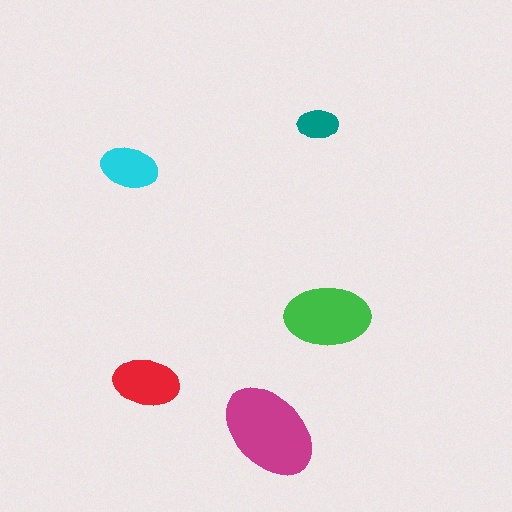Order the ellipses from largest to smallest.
the magenta one, the green one, the red one, the cyan one, the teal one.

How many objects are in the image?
There are 5 objects in the image.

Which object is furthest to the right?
The green ellipse is rightmost.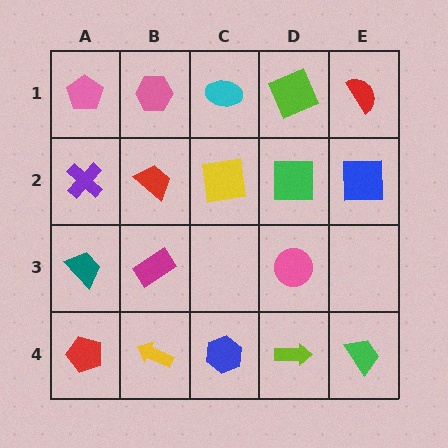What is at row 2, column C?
A yellow square.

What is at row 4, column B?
A yellow arrow.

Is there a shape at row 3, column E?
No, that cell is empty.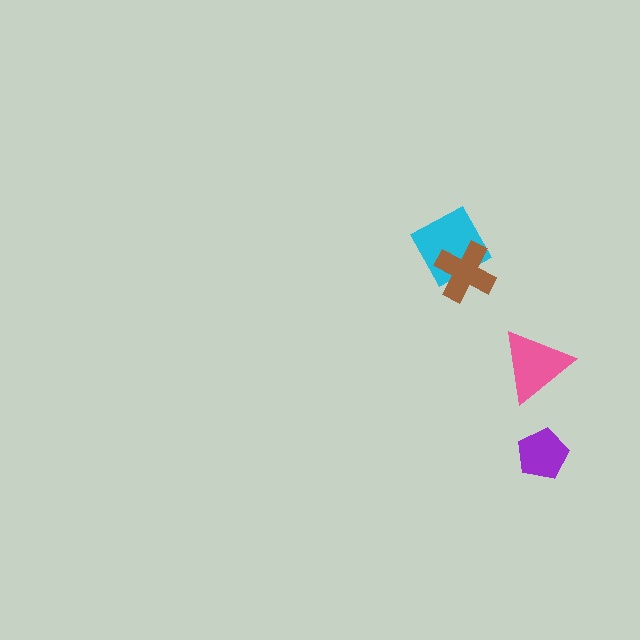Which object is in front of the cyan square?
The brown cross is in front of the cyan square.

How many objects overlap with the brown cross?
1 object overlaps with the brown cross.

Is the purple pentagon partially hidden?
No, no other shape covers it.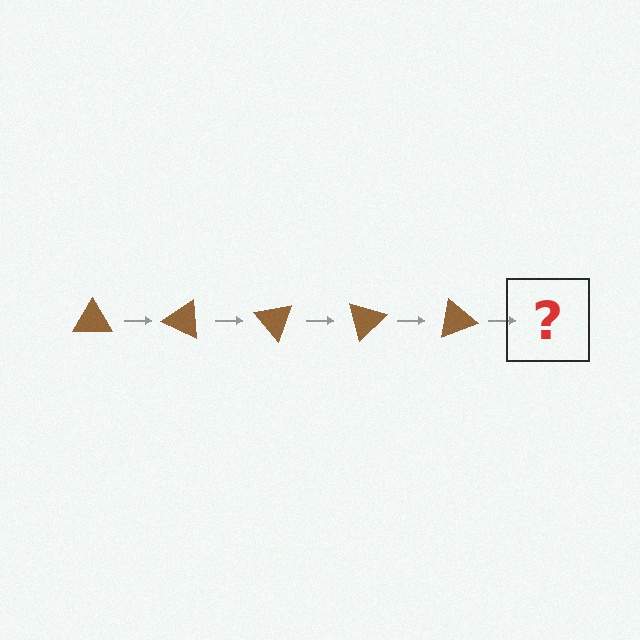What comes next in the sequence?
The next element should be a brown triangle rotated 125 degrees.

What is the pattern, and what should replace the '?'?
The pattern is that the triangle rotates 25 degrees each step. The '?' should be a brown triangle rotated 125 degrees.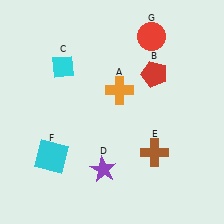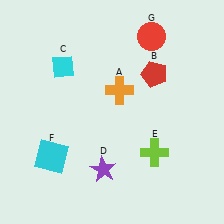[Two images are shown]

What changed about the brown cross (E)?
In Image 1, E is brown. In Image 2, it changed to lime.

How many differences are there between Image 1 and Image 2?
There is 1 difference between the two images.